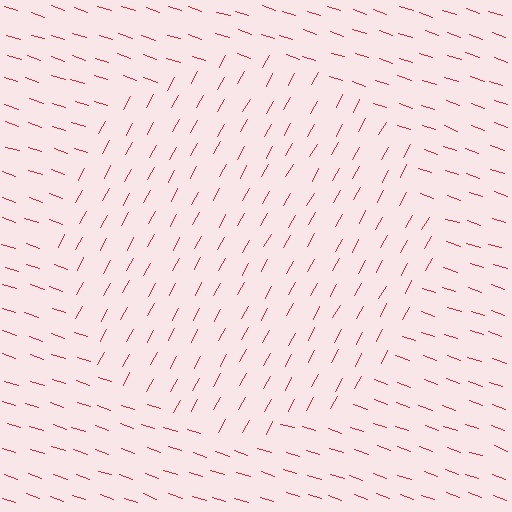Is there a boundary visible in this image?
Yes, there is a texture boundary formed by a change in line orientation.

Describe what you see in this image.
The image is filled with small red line segments. A circle region in the image has lines oriented differently from the surrounding lines, creating a visible texture boundary.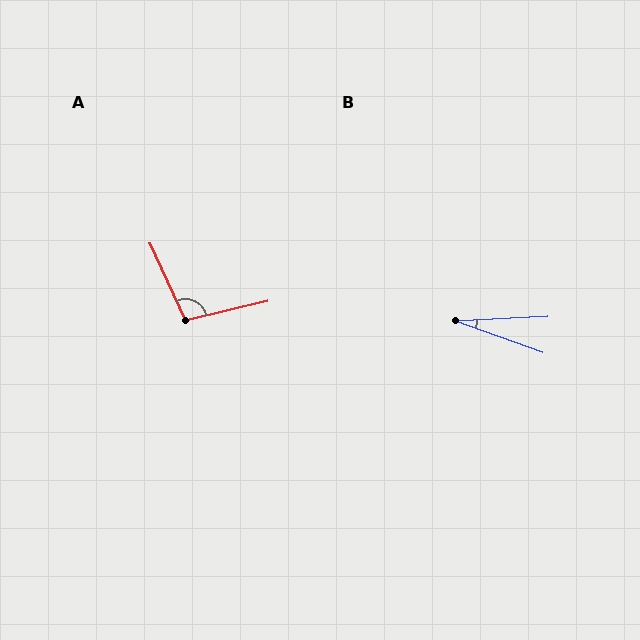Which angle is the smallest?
B, at approximately 22 degrees.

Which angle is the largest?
A, at approximately 102 degrees.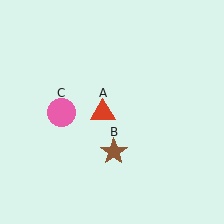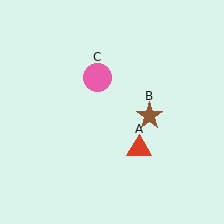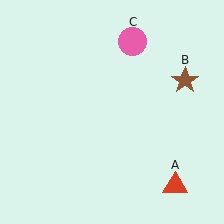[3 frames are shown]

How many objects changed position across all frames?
3 objects changed position: red triangle (object A), brown star (object B), pink circle (object C).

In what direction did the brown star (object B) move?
The brown star (object B) moved up and to the right.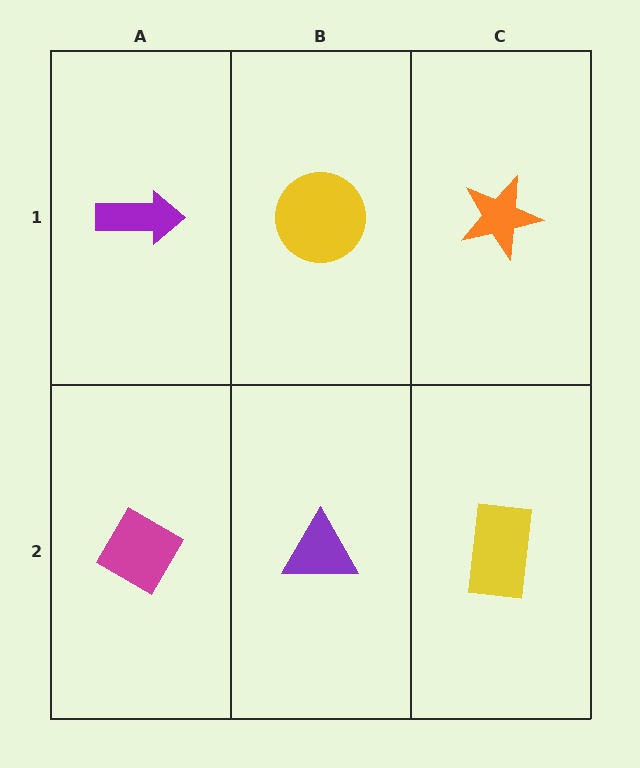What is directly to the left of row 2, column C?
A purple triangle.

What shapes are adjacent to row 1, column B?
A purple triangle (row 2, column B), a purple arrow (row 1, column A), an orange star (row 1, column C).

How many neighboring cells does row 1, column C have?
2.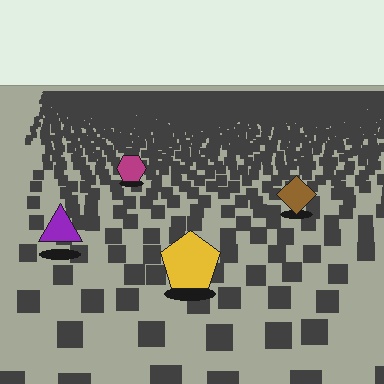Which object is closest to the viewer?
The yellow pentagon is closest. The texture marks near it are larger and more spread out.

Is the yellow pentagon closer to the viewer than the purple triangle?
Yes. The yellow pentagon is closer — you can tell from the texture gradient: the ground texture is coarser near it.